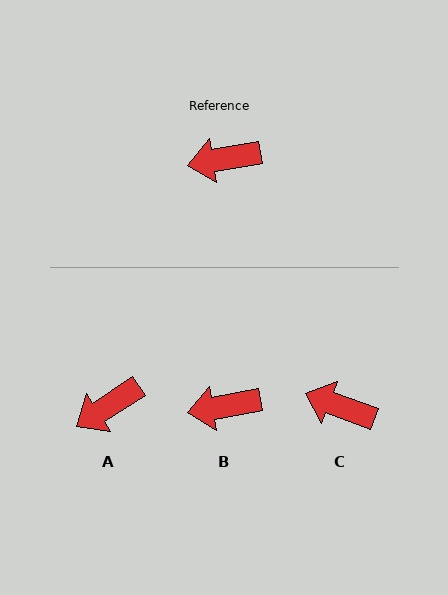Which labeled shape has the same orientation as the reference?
B.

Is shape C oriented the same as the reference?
No, it is off by about 31 degrees.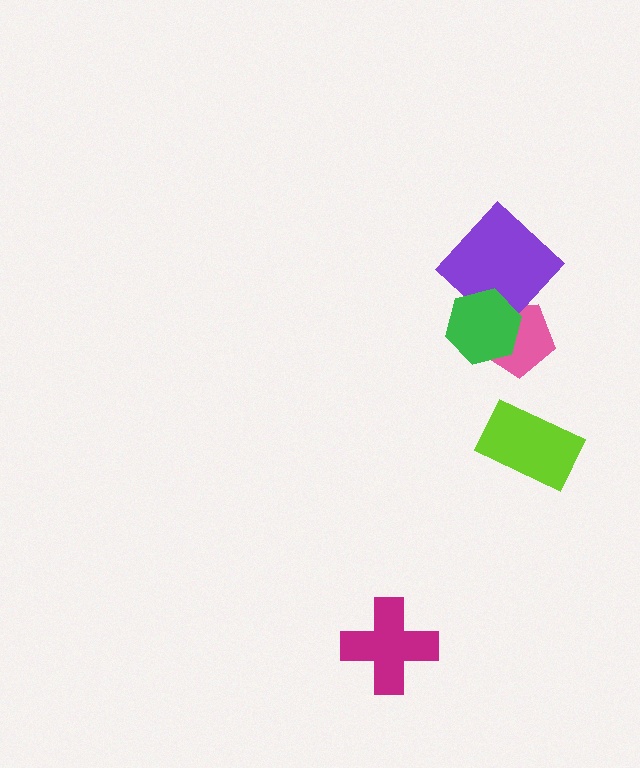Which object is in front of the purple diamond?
The green hexagon is in front of the purple diamond.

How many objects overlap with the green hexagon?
2 objects overlap with the green hexagon.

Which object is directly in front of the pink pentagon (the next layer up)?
The purple diamond is directly in front of the pink pentagon.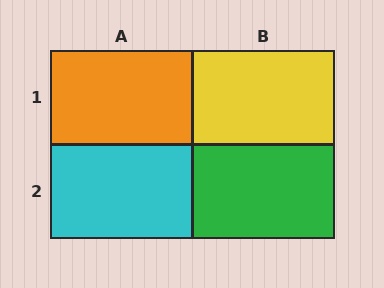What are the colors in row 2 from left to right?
Cyan, green.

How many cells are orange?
1 cell is orange.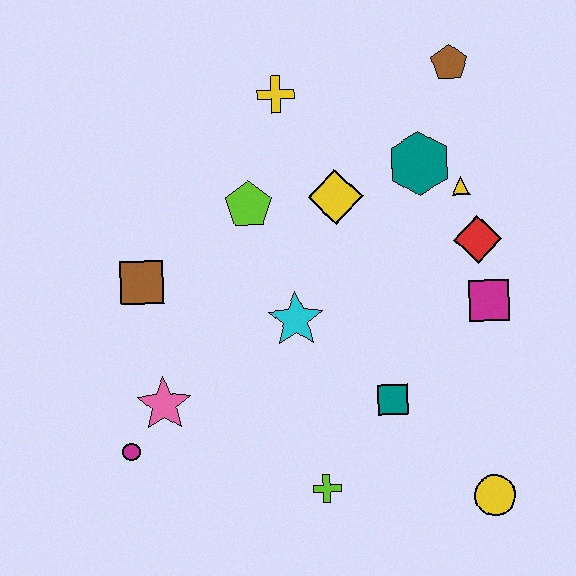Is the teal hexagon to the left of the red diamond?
Yes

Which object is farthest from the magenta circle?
The brown pentagon is farthest from the magenta circle.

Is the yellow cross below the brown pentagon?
Yes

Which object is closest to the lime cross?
The teal square is closest to the lime cross.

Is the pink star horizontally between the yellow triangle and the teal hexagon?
No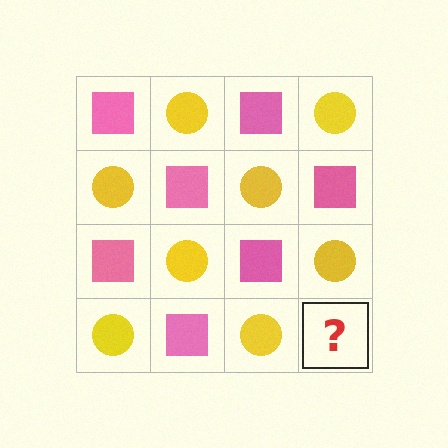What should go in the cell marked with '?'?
The missing cell should contain a pink square.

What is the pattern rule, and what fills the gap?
The rule is that it alternates pink square and yellow circle in a checkerboard pattern. The gap should be filled with a pink square.